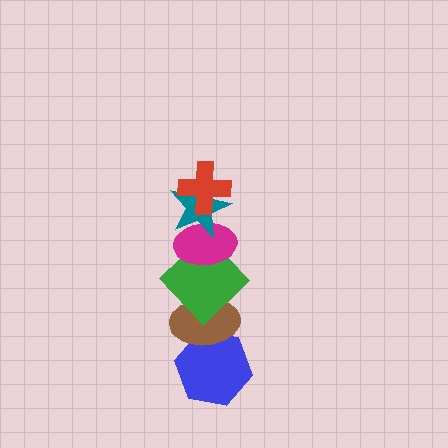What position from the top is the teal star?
The teal star is 2nd from the top.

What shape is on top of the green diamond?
The magenta ellipse is on top of the green diamond.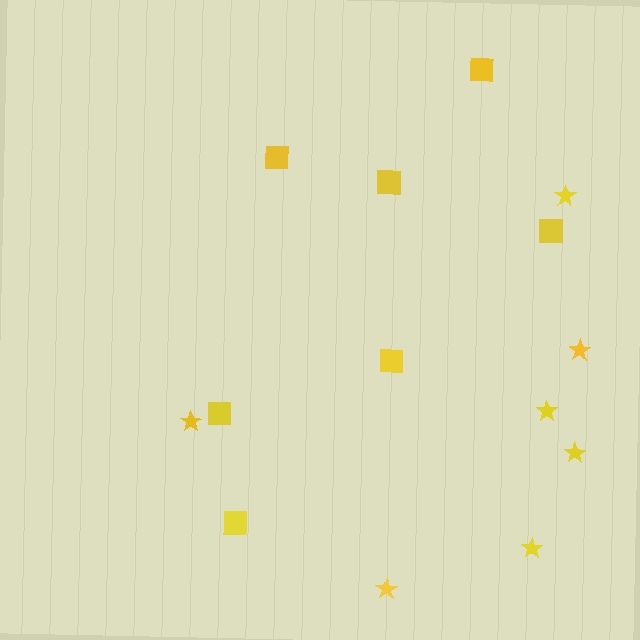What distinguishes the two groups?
There are 2 groups: one group of stars (7) and one group of squares (7).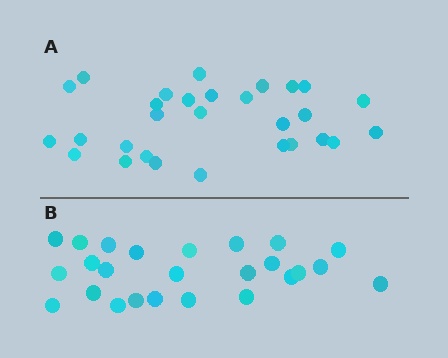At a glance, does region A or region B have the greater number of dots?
Region A (the top region) has more dots.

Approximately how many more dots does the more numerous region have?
Region A has about 4 more dots than region B.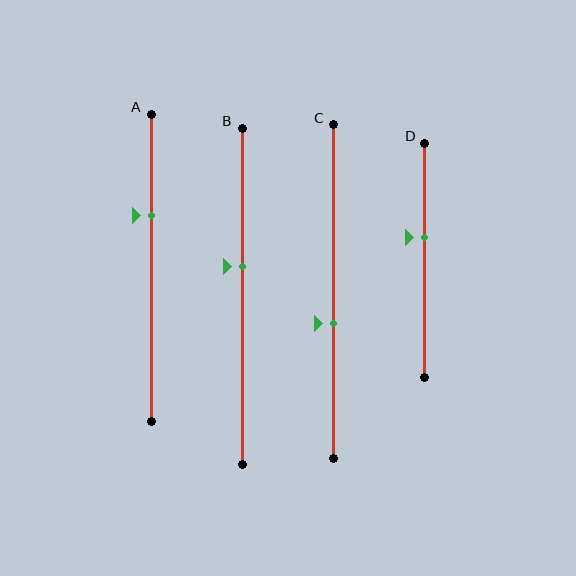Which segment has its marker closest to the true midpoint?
Segment B has its marker closest to the true midpoint.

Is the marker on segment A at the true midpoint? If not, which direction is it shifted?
No, the marker on segment A is shifted upward by about 17% of the segment length.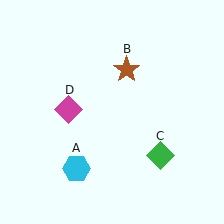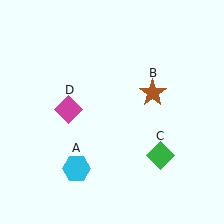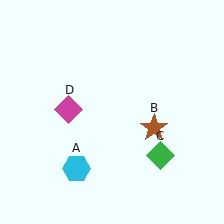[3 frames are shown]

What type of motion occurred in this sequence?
The brown star (object B) rotated clockwise around the center of the scene.